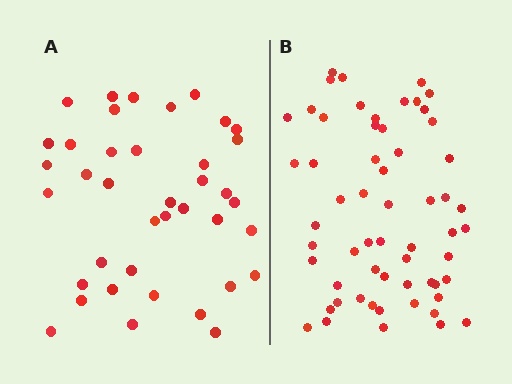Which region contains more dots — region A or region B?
Region B (the right region) has more dots.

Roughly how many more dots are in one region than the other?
Region B has approximately 20 more dots than region A.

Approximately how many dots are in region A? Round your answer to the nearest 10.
About 40 dots. (The exact count is 39, which rounds to 40.)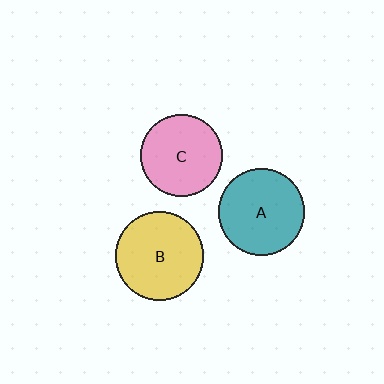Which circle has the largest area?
Circle B (yellow).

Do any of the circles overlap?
No, none of the circles overlap.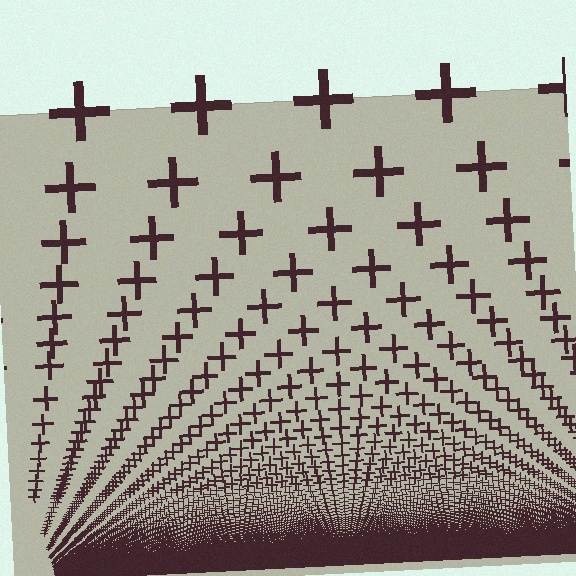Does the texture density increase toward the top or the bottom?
Density increases toward the bottom.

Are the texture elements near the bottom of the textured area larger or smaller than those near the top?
Smaller. The gradient is inverted — elements near the bottom are smaller and denser.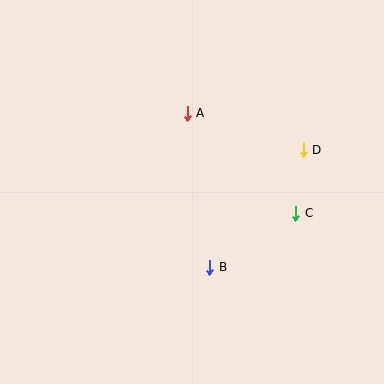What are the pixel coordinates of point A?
Point A is at (187, 113).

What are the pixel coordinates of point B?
Point B is at (210, 267).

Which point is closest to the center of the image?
Point B at (210, 267) is closest to the center.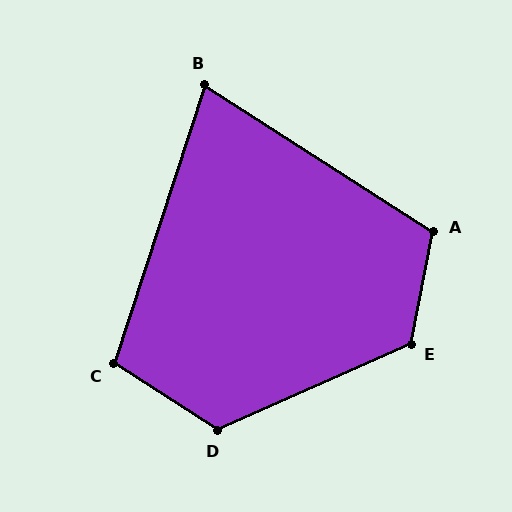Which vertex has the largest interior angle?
E, at approximately 125 degrees.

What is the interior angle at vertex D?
Approximately 123 degrees (obtuse).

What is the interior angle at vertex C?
Approximately 105 degrees (obtuse).